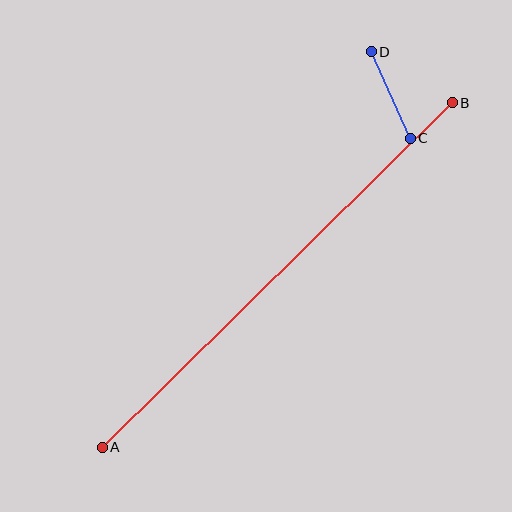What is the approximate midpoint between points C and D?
The midpoint is at approximately (391, 95) pixels.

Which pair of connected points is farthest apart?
Points A and B are farthest apart.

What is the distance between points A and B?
The distance is approximately 491 pixels.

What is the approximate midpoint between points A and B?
The midpoint is at approximately (277, 275) pixels.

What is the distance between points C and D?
The distance is approximately 95 pixels.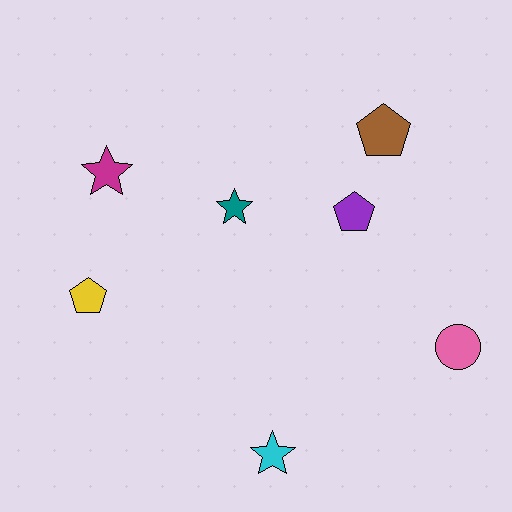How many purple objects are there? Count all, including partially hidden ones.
There is 1 purple object.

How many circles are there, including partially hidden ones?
There is 1 circle.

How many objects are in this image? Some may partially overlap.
There are 7 objects.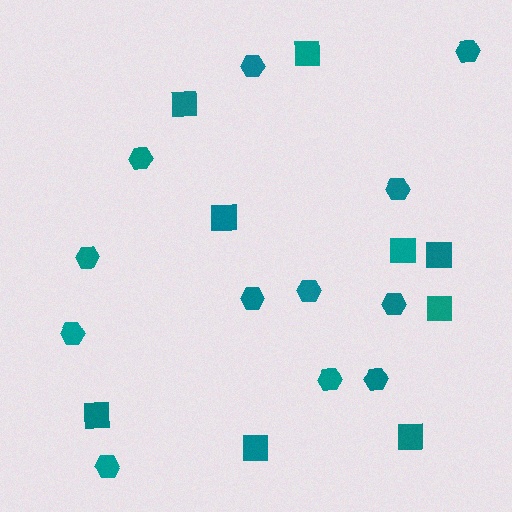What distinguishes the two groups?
There are 2 groups: one group of hexagons (12) and one group of squares (9).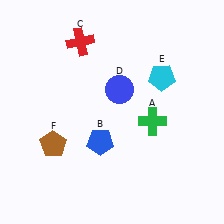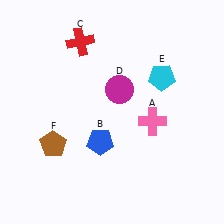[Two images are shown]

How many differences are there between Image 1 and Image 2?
There are 2 differences between the two images.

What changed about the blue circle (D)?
In Image 1, D is blue. In Image 2, it changed to magenta.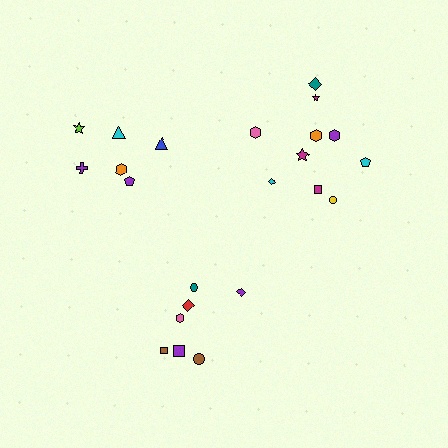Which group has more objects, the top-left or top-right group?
The top-right group.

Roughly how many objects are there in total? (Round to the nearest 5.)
Roughly 25 objects in total.